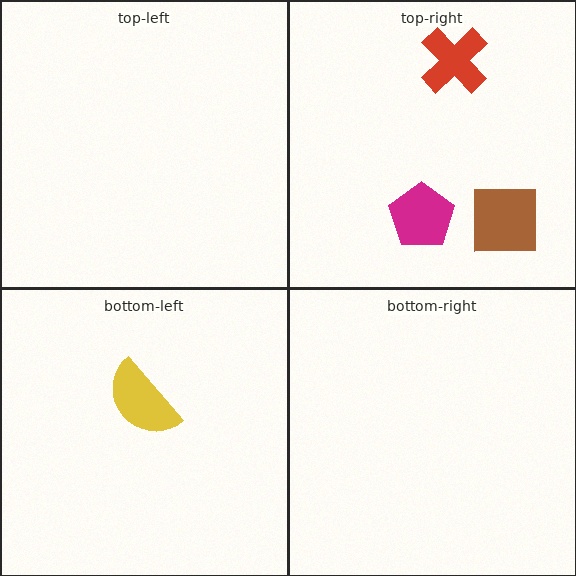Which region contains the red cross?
The top-right region.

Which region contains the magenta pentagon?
The top-right region.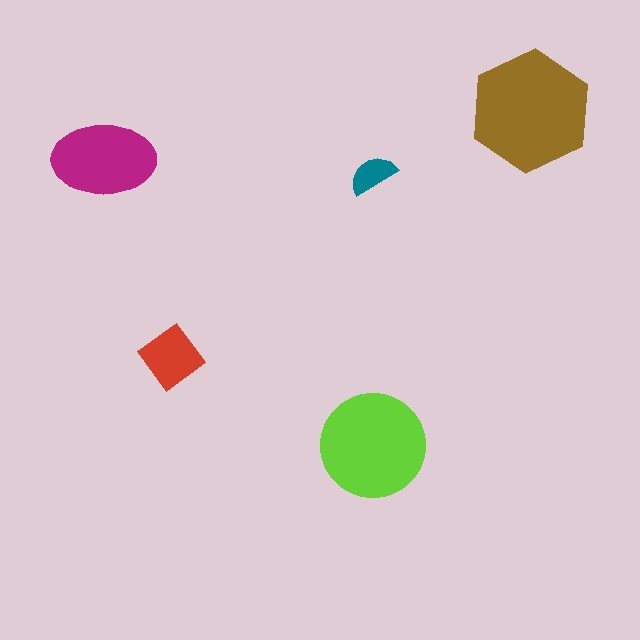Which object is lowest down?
The lime circle is bottommost.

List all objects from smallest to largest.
The teal semicircle, the red diamond, the magenta ellipse, the lime circle, the brown hexagon.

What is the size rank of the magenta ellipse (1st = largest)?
3rd.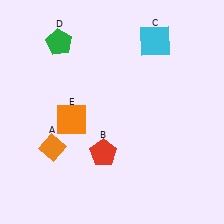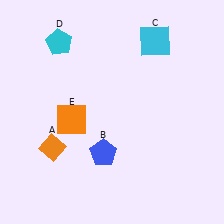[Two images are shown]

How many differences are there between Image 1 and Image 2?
There are 2 differences between the two images.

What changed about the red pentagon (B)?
In Image 1, B is red. In Image 2, it changed to blue.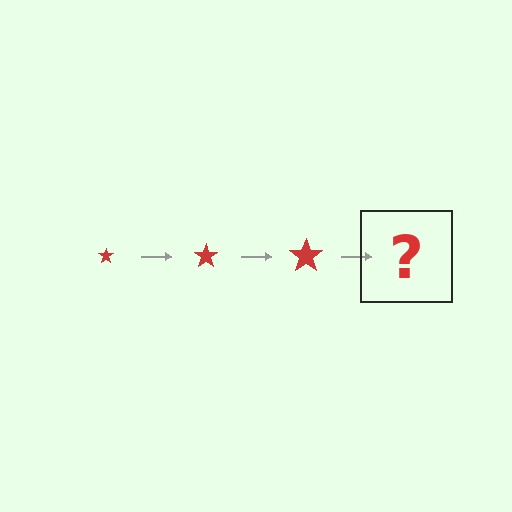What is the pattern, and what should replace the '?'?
The pattern is that the star gets progressively larger each step. The '?' should be a red star, larger than the previous one.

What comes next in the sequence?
The next element should be a red star, larger than the previous one.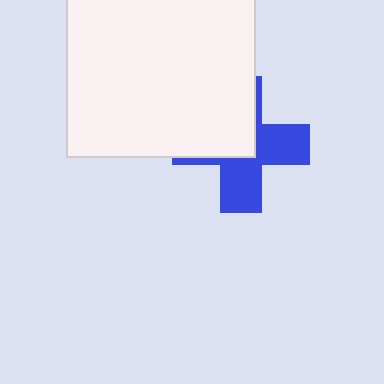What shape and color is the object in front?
The object in front is a white square.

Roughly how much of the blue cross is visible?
About half of it is visible (roughly 53%).